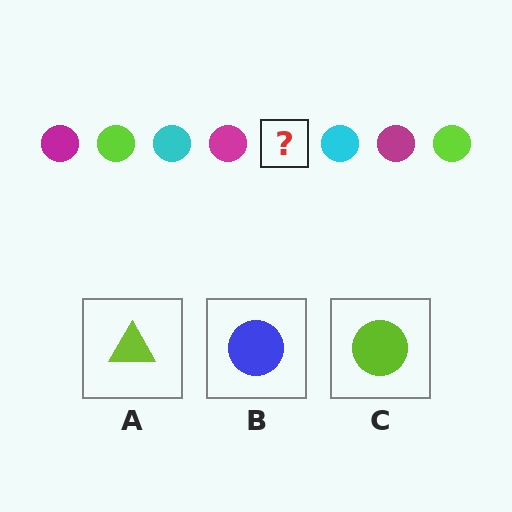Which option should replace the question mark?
Option C.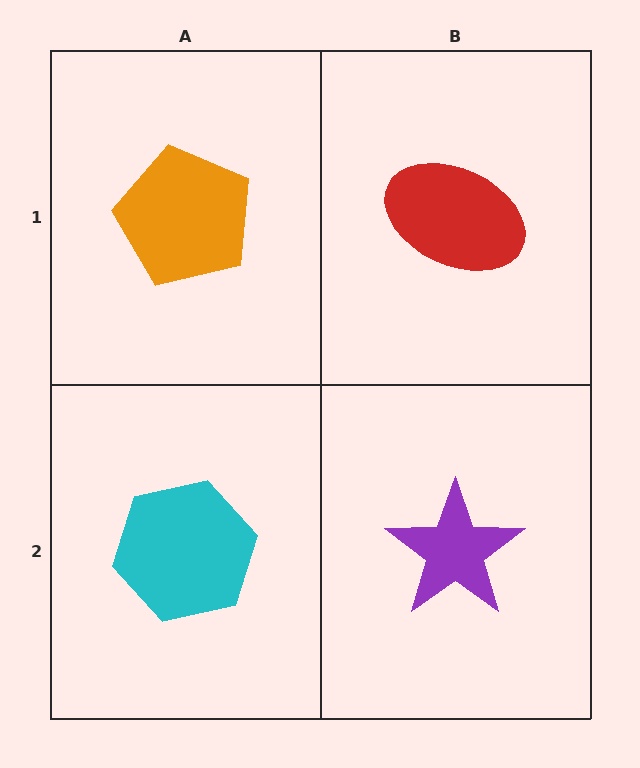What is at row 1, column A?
An orange pentagon.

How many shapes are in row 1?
2 shapes.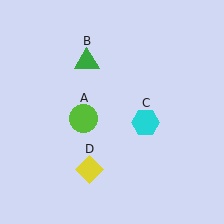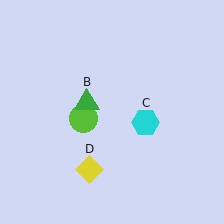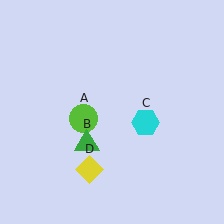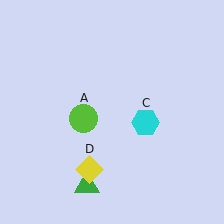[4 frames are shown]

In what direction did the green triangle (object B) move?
The green triangle (object B) moved down.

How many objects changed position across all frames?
1 object changed position: green triangle (object B).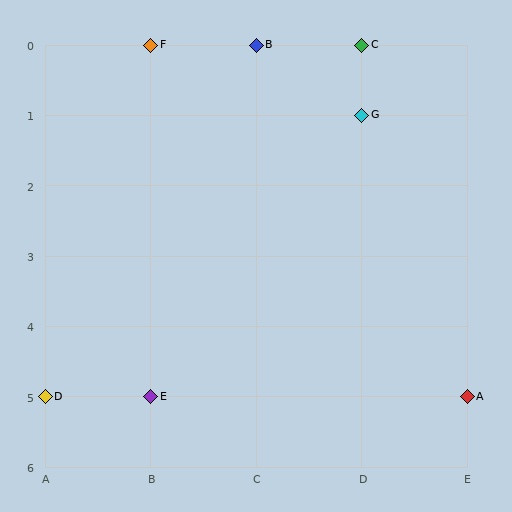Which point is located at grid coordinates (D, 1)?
Point G is at (D, 1).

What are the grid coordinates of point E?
Point E is at grid coordinates (B, 5).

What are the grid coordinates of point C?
Point C is at grid coordinates (D, 0).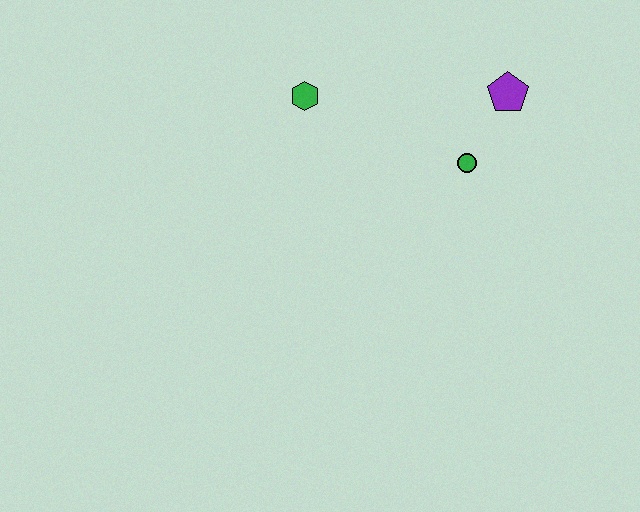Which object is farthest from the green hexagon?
The purple pentagon is farthest from the green hexagon.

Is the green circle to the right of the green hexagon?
Yes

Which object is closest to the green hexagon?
The green circle is closest to the green hexagon.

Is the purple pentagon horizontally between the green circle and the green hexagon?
No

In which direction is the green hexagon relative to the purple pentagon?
The green hexagon is to the left of the purple pentagon.